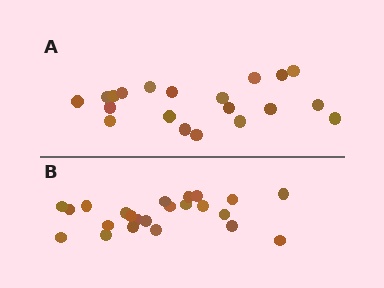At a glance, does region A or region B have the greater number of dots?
Region B (the bottom region) has more dots.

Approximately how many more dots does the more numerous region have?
Region B has just a few more — roughly 2 or 3 more dots than region A.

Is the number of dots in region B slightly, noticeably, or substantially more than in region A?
Region B has only slightly more — the two regions are fairly close. The ratio is roughly 1.1 to 1.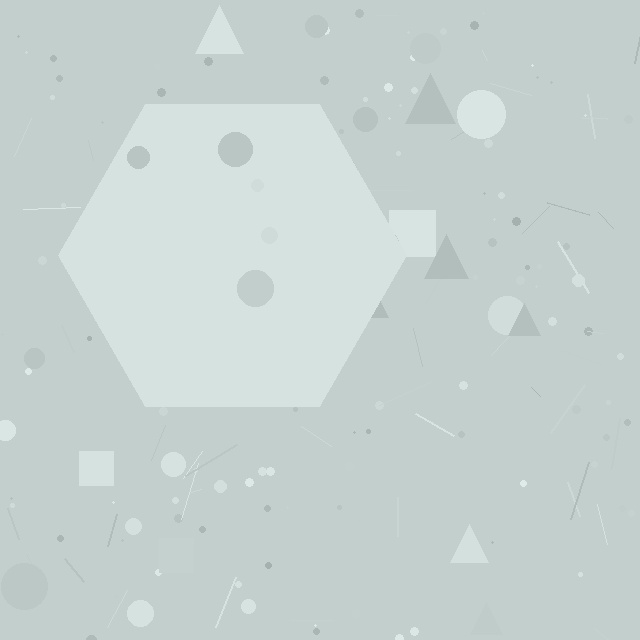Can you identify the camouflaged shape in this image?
The camouflaged shape is a hexagon.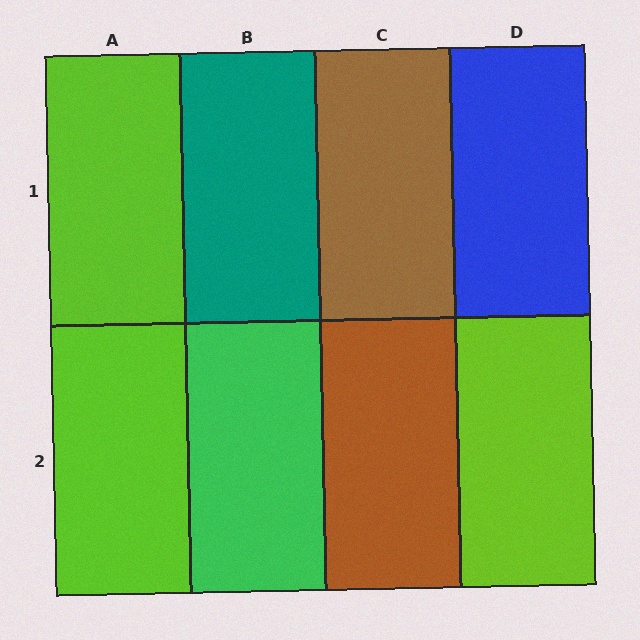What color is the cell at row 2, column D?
Lime.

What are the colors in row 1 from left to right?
Lime, teal, brown, blue.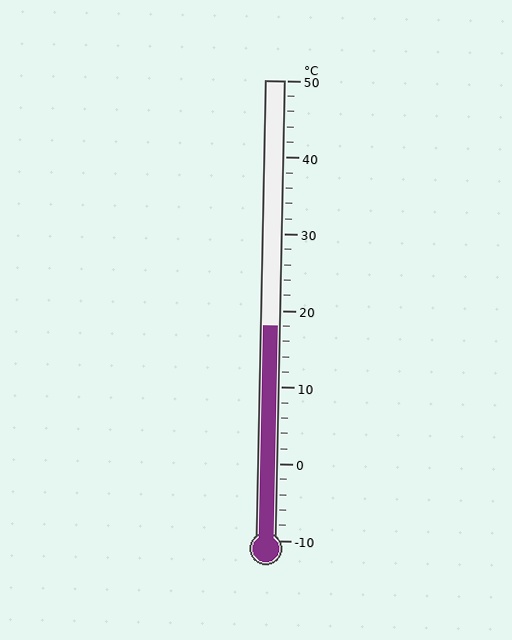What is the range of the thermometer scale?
The thermometer scale ranges from -10°C to 50°C.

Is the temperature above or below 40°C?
The temperature is below 40°C.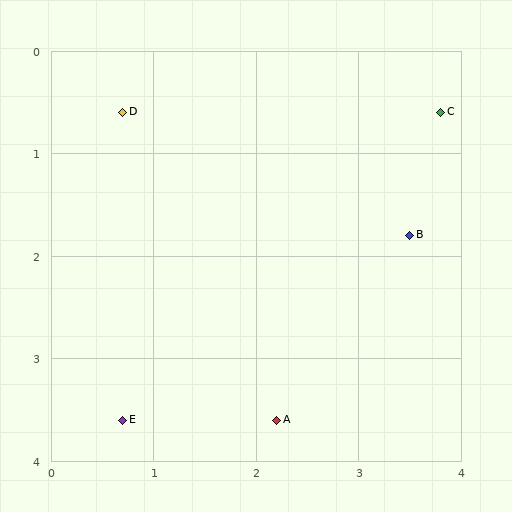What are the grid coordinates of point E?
Point E is at approximately (0.7, 3.6).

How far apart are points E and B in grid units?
Points E and B are about 3.3 grid units apart.